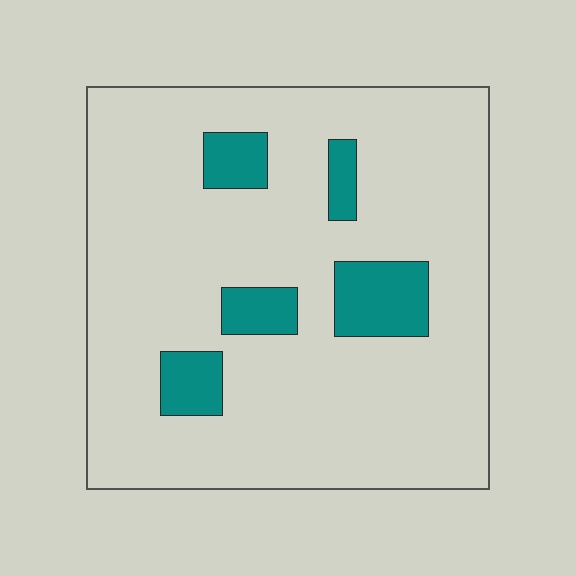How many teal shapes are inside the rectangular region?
5.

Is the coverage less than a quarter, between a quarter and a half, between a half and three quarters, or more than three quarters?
Less than a quarter.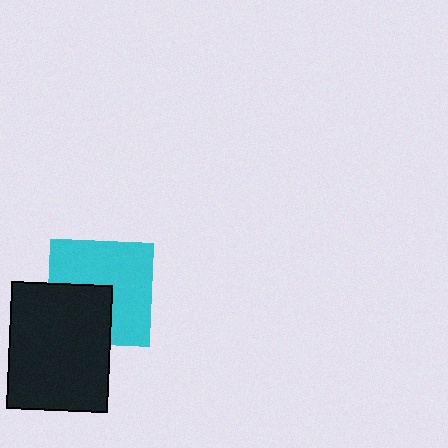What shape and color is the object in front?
The object in front is a black rectangle.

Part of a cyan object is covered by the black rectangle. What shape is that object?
It is a square.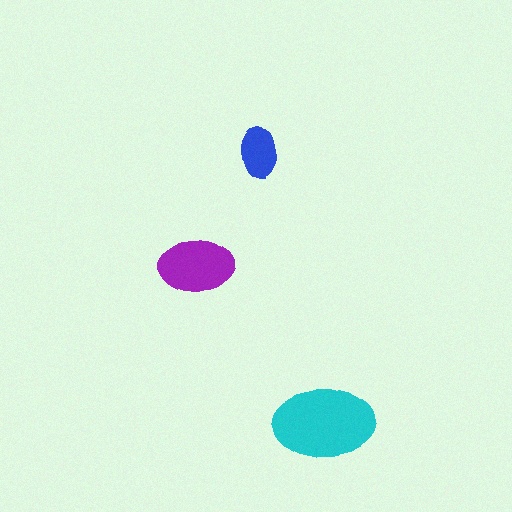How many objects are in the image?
There are 3 objects in the image.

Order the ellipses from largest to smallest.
the cyan one, the purple one, the blue one.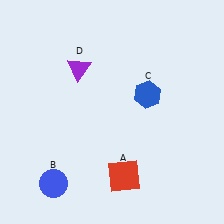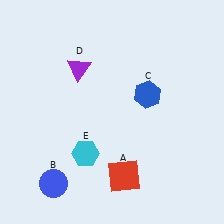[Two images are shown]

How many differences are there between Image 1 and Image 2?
There is 1 difference between the two images.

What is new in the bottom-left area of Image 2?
A cyan hexagon (E) was added in the bottom-left area of Image 2.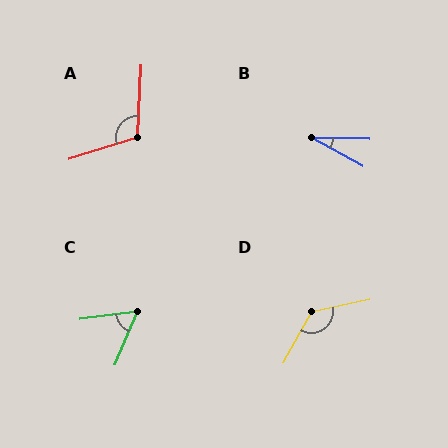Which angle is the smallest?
B, at approximately 27 degrees.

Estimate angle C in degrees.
Approximately 60 degrees.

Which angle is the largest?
D, at approximately 131 degrees.